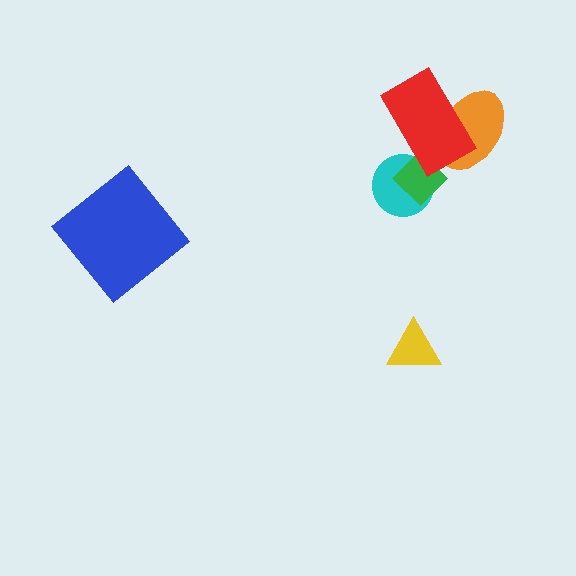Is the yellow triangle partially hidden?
No, no other shape covers it.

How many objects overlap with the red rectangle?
3 objects overlap with the red rectangle.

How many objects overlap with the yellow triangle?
0 objects overlap with the yellow triangle.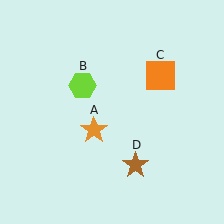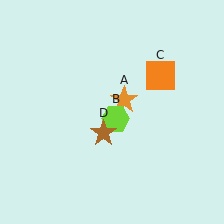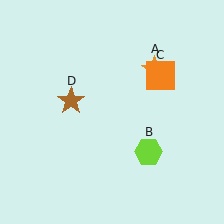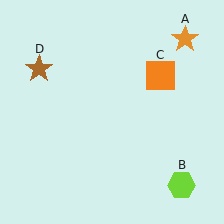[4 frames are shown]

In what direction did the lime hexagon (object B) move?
The lime hexagon (object B) moved down and to the right.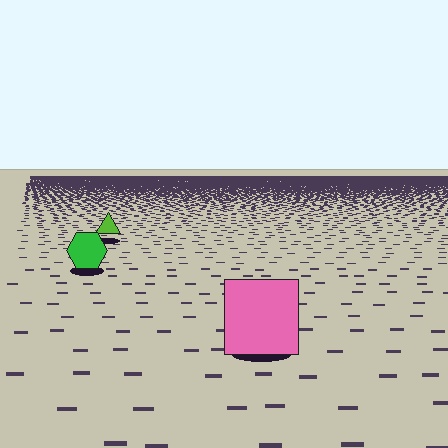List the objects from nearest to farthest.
From nearest to farthest: the pink square, the green hexagon, the lime triangle.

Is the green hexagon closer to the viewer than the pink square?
No. The pink square is closer — you can tell from the texture gradient: the ground texture is coarser near it.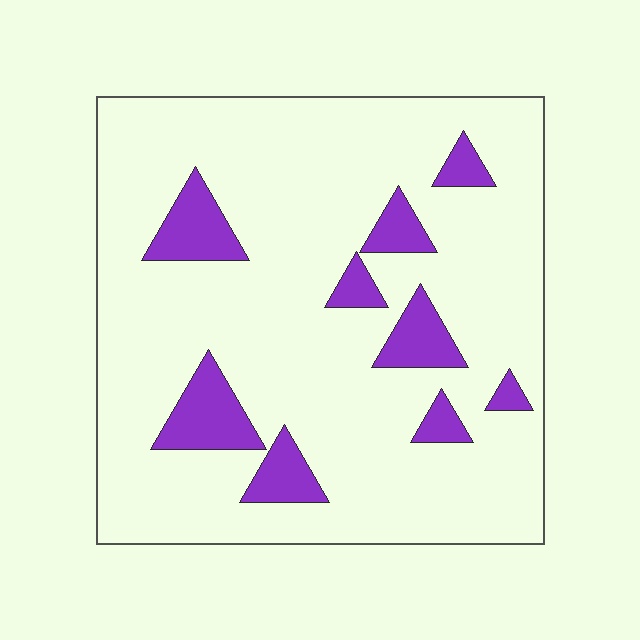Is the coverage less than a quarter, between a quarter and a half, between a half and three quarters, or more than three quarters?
Less than a quarter.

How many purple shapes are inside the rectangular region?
9.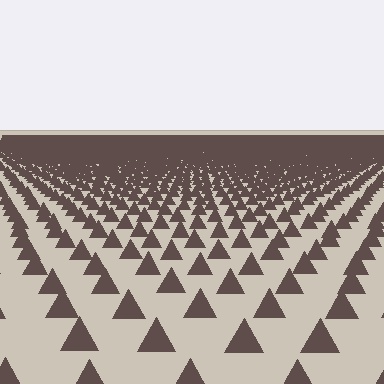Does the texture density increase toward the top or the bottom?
Density increases toward the top.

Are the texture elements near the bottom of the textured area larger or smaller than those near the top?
Larger. Near the bottom, elements are closer to the viewer and appear at a bigger on-screen size.